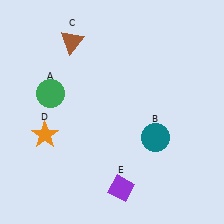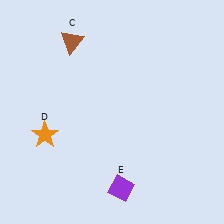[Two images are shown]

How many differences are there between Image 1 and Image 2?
There are 2 differences between the two images.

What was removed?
The green circle (A), the teal circle (B) were removed in Image 2.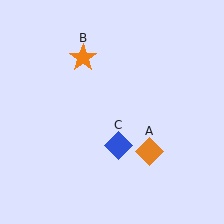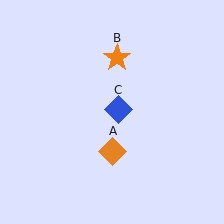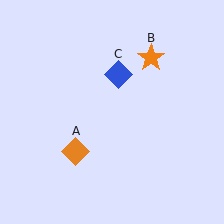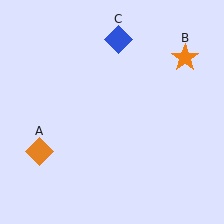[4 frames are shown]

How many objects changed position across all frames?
3 objects changed position: orange diamond (object A), orange star (object B), blue diamond (object C).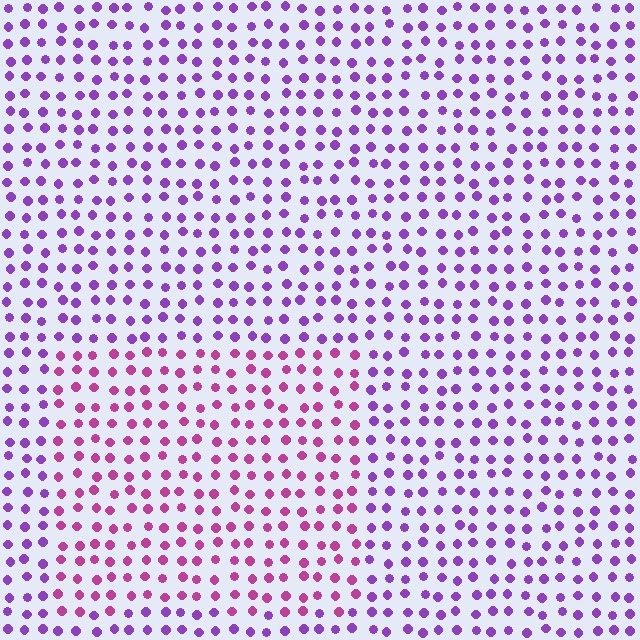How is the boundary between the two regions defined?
The boundary is defined purely by a slight shift in hue (about 40 degrees). Spacing, size, and orientation are identical on both sides.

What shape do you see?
I see a rectangle.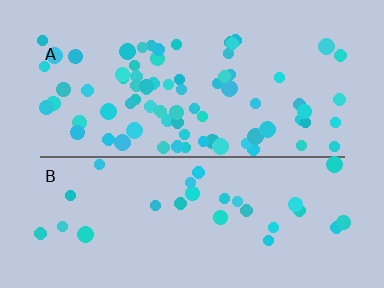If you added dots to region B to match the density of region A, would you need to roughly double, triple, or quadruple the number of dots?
Approximately triple.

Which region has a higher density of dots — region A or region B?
A (the top).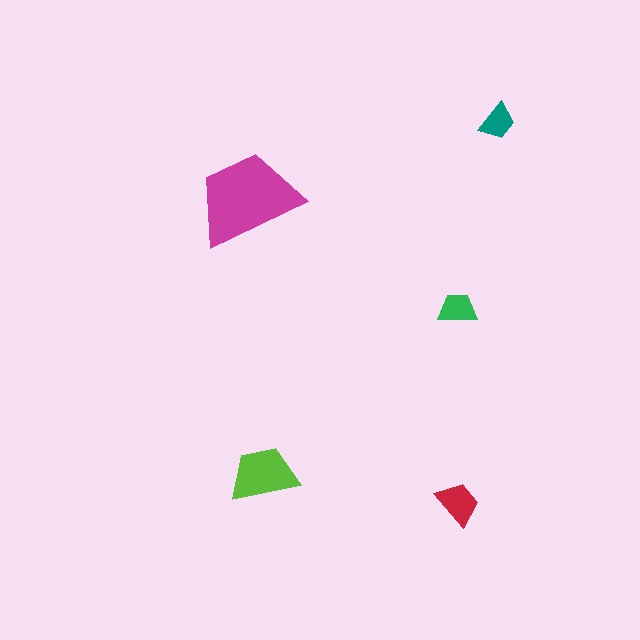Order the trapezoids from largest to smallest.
the magenta one, the lime one, the red one, the green one, the teal one.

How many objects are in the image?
There are 5 objects in the image.